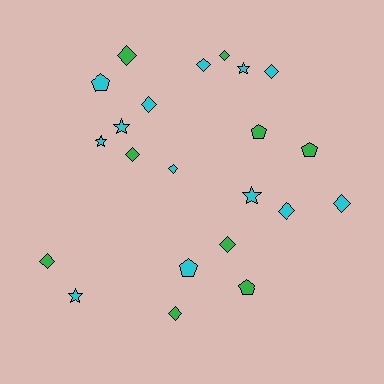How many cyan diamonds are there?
There are 6 cyan diamonds.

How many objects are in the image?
There are 22 objects.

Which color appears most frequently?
Cyan, with 13 objects.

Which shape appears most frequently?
Diamond, with 12 objects.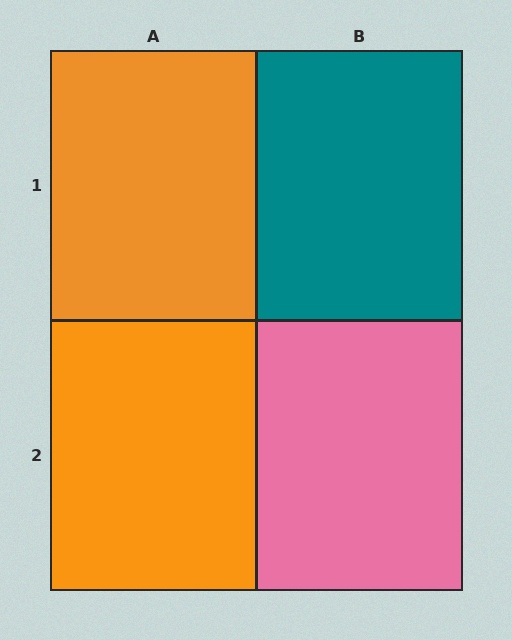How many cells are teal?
1 cell is teal.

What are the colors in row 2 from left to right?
Orange, pink.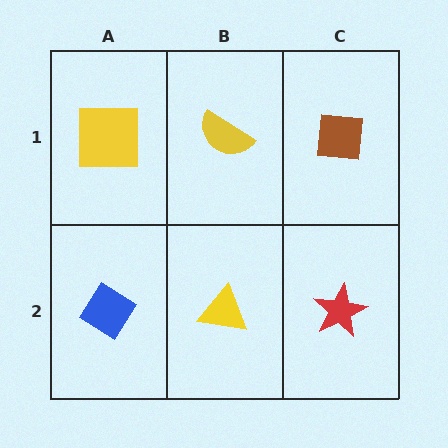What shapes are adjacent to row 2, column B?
A yellow semicircle (row 1, column B), a blue diamond (row 2, column A), a red star (row 2, column C).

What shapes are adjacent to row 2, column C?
A brown square (row 1, column C), a yellow triangle (row 2, column B).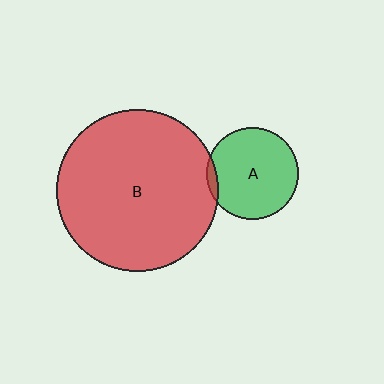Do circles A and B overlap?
Yes.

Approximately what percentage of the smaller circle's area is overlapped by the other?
Approximately 5%.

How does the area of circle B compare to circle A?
Approximately 3.1 times.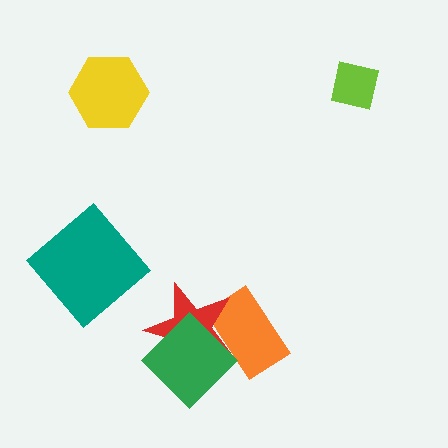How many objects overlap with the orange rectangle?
2 objects overlap with the orange rectangle.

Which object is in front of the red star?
The green diamond is in front of the red star.